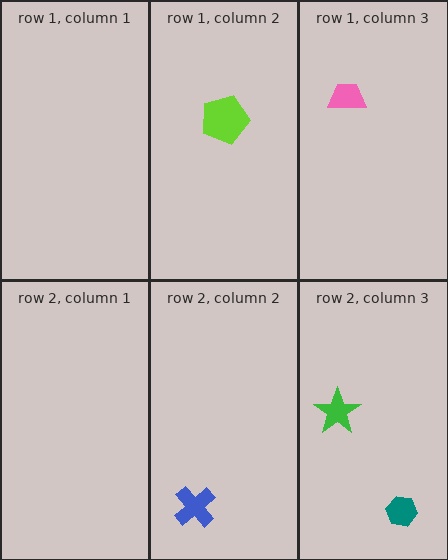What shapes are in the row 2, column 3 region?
The teal hexagon, the green star.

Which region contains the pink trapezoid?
The row 1, column 3 region.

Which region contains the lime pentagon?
The row 1, column 2 region.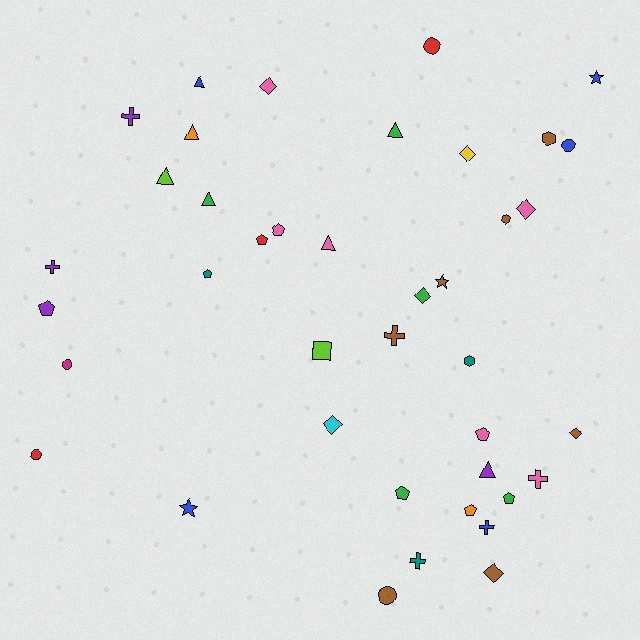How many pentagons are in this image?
There are 8 pentagons.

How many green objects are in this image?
There are 5 green objects.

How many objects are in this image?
There are 40 objects.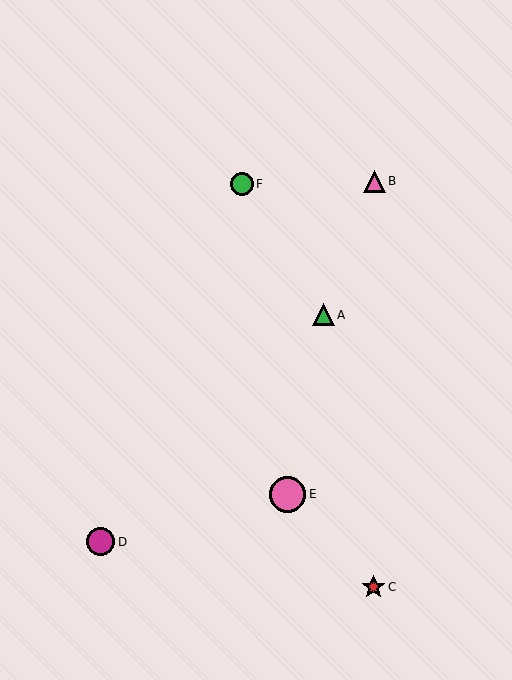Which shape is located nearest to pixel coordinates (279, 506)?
The pink circle (labeled E) at (288, 494) is nearest to that location.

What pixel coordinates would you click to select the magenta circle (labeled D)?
Click at (101, 542) to select the magenta circle D.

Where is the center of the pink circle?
The center of the pink circle is at (288, 494).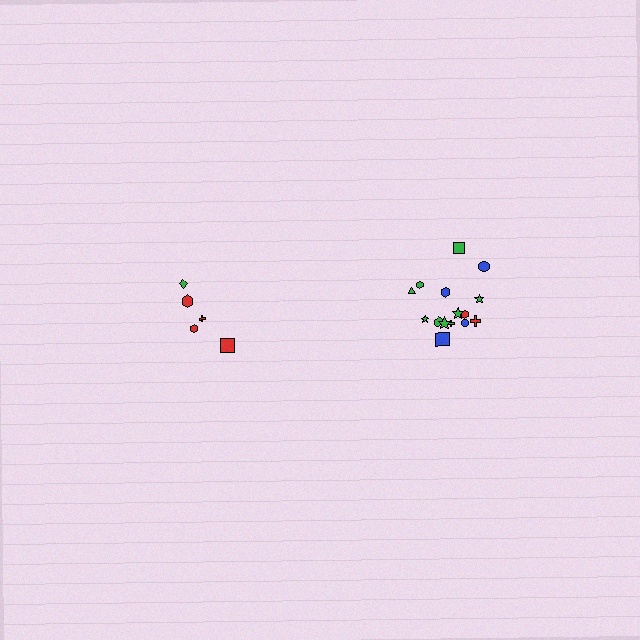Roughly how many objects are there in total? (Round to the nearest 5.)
Roughly 20 objects in total.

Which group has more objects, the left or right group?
The right group.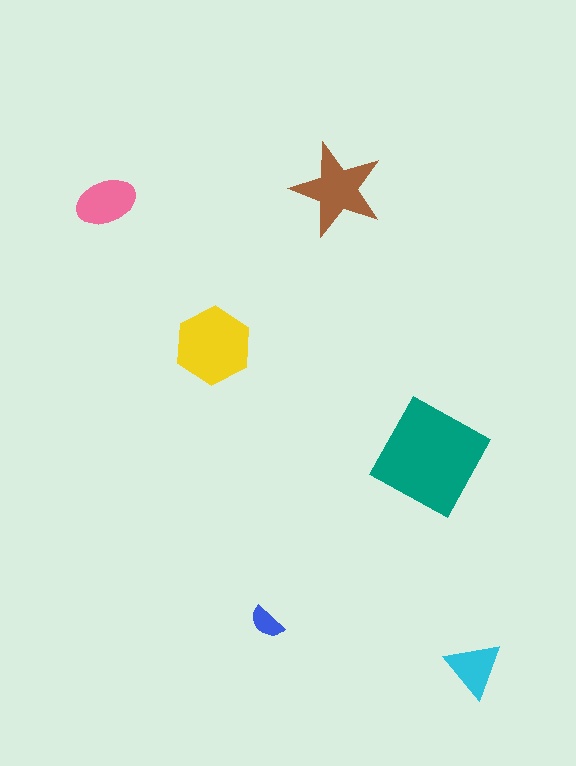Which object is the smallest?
The blue semicircle.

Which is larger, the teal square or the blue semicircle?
The teal square.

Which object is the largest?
The teal square.